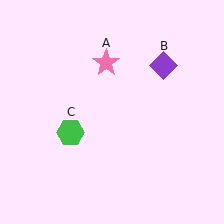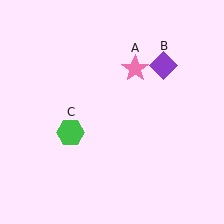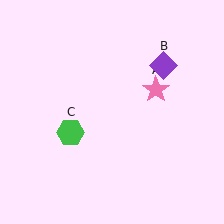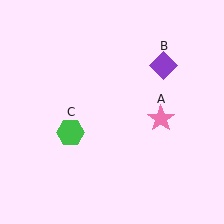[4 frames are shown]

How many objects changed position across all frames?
1 object changed position: pink star (object A).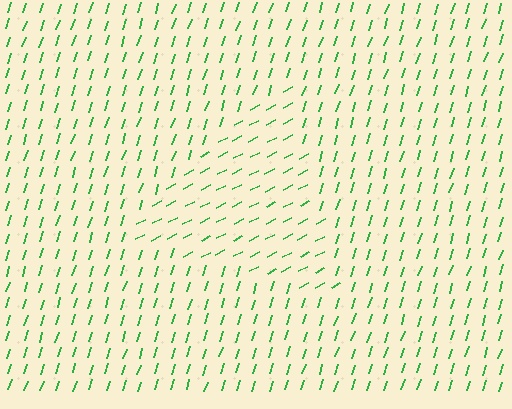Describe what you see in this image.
The image is filled with small green line segments. A triangle region in the image has lines oriented differently from the surrounding lines, creating a visible texture boundary.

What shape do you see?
I see a triangle.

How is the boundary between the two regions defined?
The boundary is defined purely by a change in line orientation (approximately 45 degrees difference). All lines are the same color and thickness.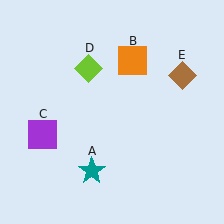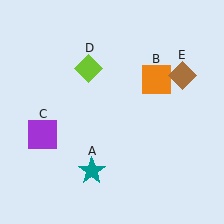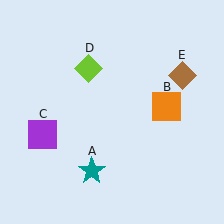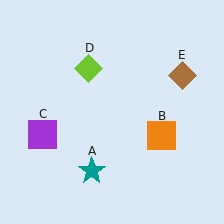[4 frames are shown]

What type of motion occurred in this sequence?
The orange square (object B) rotated clockwise around the center of the scene.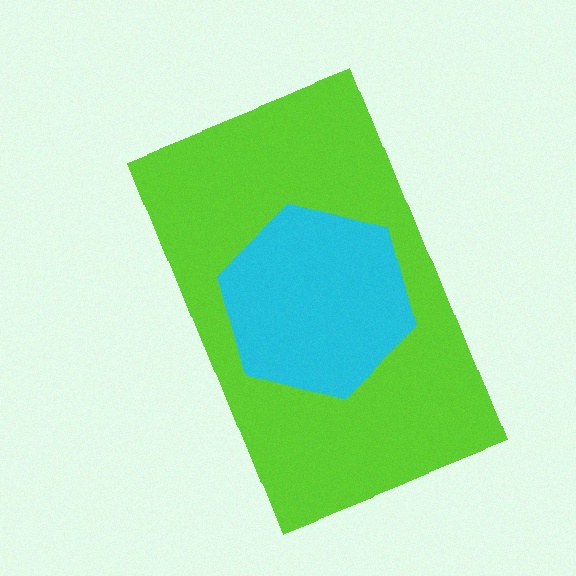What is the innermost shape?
The cyan hexagon.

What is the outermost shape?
The lime rectangle.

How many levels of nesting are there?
2.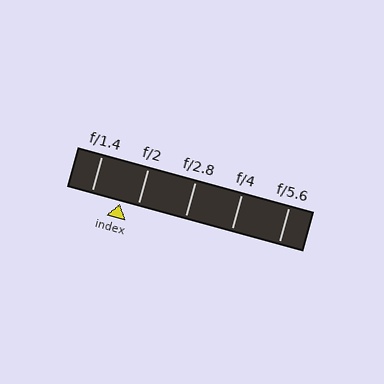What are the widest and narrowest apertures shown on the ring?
The widest aperture shown is f/1.4 and the narrowest is f/5.6.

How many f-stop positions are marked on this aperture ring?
There are 5 f-stop positions marked.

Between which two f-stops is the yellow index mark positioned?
The index mark is between f/1.4 and f/2.